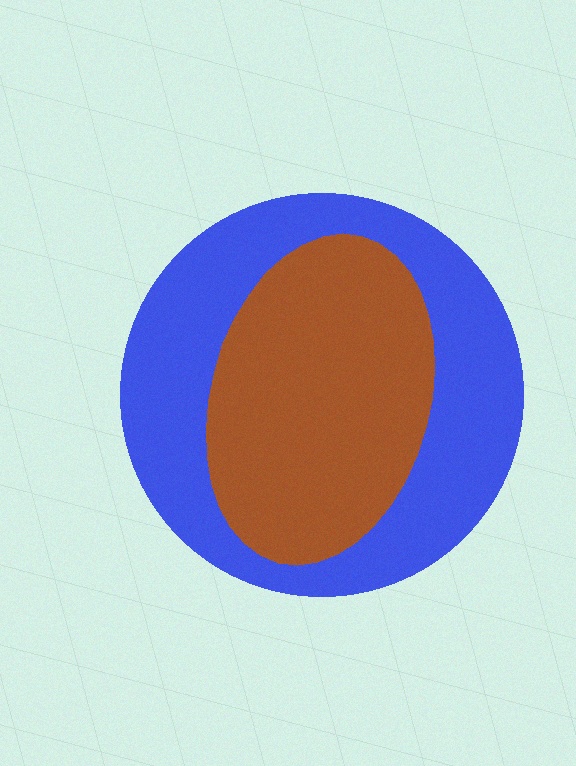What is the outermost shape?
The blue circle.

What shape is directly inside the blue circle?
The brown ellipse.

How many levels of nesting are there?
2.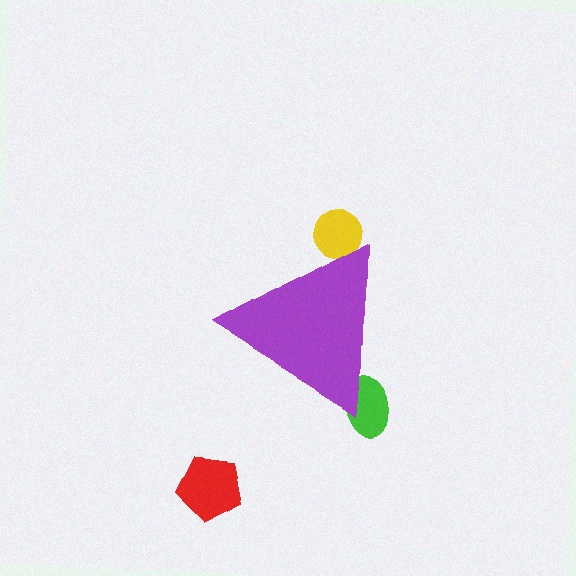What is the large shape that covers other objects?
A purple triangle.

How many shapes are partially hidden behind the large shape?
2 shapes are partially hidden.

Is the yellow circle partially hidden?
Yes, the yellow circle is partially hidden behind the purple triangle.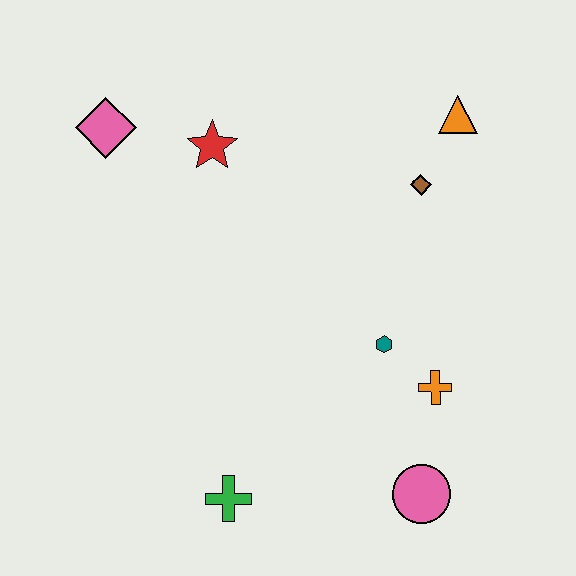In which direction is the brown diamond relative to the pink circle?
The brown diamond is above the pink circle.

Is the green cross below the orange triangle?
Yes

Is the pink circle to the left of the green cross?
No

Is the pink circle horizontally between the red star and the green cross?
No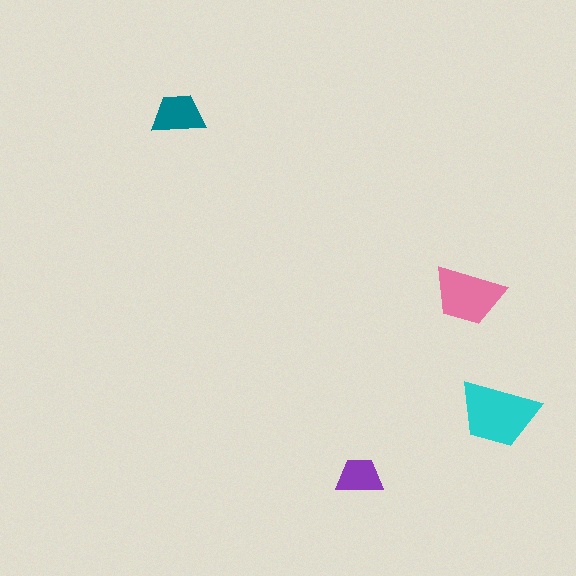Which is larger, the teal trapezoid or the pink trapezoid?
The pink one.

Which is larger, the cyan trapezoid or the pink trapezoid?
The cyan one.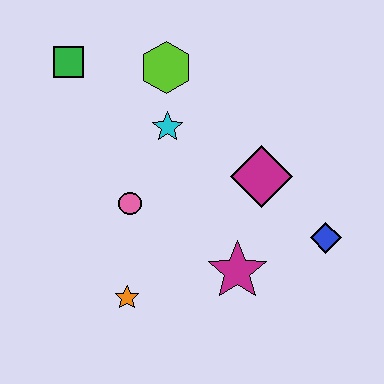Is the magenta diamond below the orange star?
No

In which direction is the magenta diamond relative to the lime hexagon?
The magenta diamond is below the lime hexagon.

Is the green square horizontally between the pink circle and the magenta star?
No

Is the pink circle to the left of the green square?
No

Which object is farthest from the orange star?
The green square is farthest from the orange star.